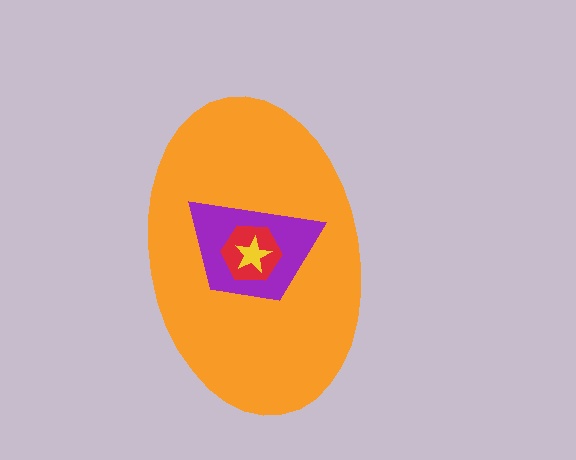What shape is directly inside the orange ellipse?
The purple trapezoid.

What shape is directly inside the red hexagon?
The yellow star.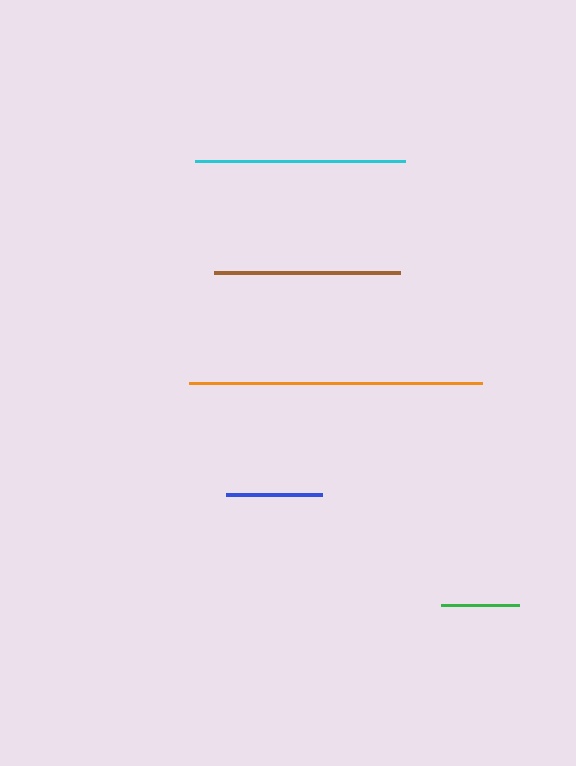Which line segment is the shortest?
The green line is the shortest at approximately 78 pixels.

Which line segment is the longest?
The orange line is the longest at approximately 292 pixels.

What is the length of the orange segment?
The orange segment is approximately 292 pixels long.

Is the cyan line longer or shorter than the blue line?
The cyan line is longer than the blue line.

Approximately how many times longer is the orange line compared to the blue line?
The orange line is approximately 3.0 times the length of the blue line.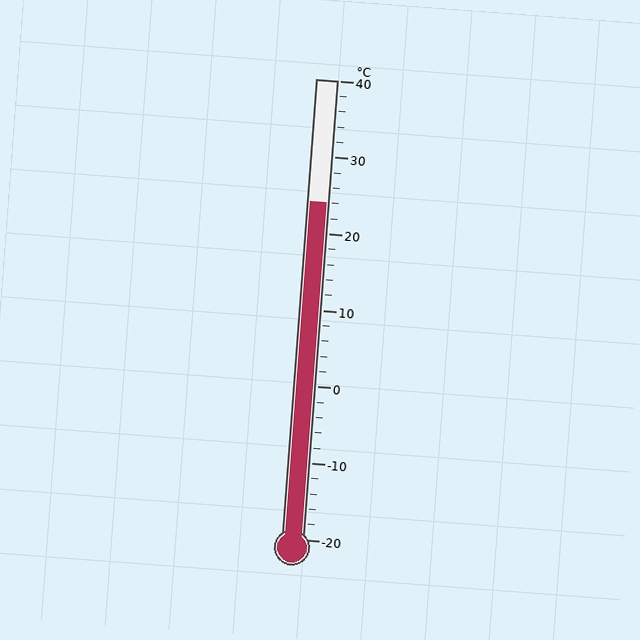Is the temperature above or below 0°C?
The temperature is above 0°C.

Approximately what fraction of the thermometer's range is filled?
The thermometer is filled to approximately 75% of its range.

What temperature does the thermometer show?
The thermometer shows approximately 24°C.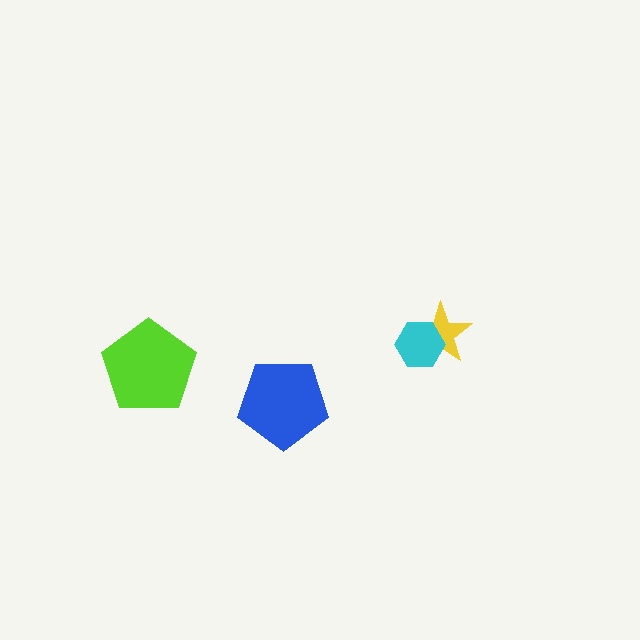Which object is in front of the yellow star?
The cyan hexagon is in front of the yellow star.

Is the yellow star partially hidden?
Yes, it is partially covered by another shape.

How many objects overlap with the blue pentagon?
0 objects overlap with the blue pentagon.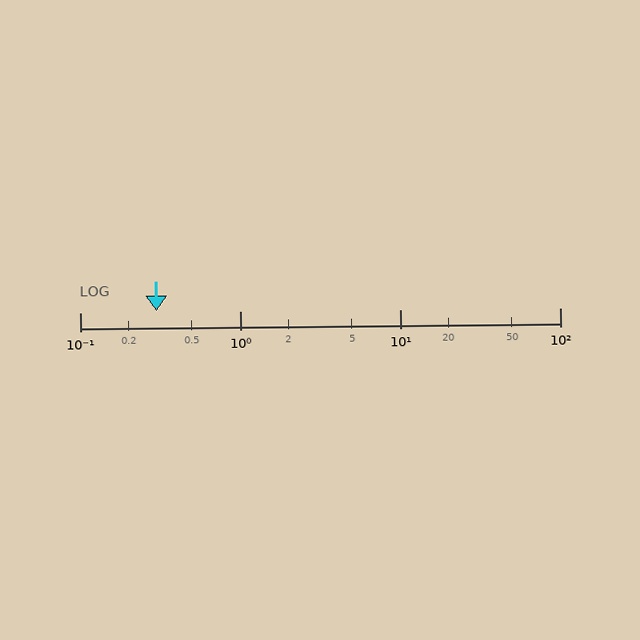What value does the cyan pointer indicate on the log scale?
The pointer indicates approximately 0.3.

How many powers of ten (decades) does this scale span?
The scale spans 3 decades, from 0.1 to 100.